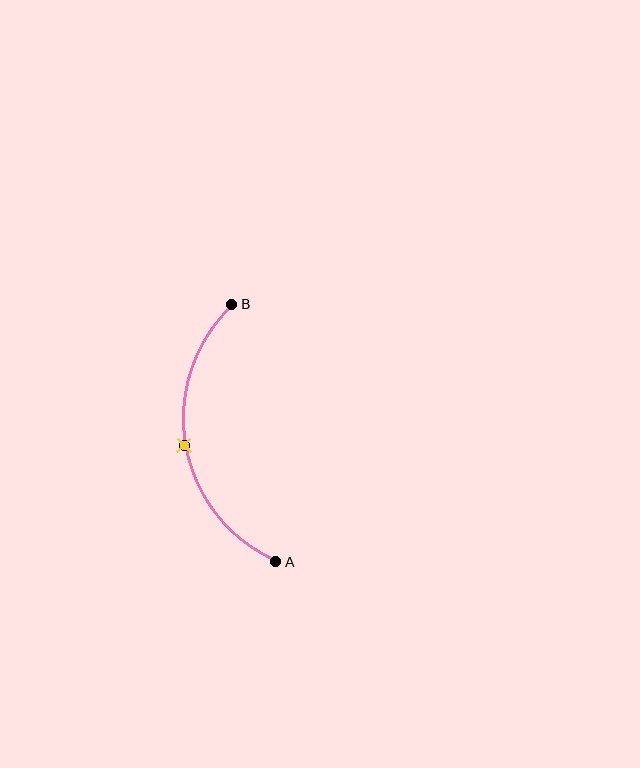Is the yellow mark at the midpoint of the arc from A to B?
Yes. The yellow mark lies on the arc at equal arc-length from both A and B — it is the arc midpoint.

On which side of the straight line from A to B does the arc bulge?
The arc bulges to the left of the straight line connecting A and B.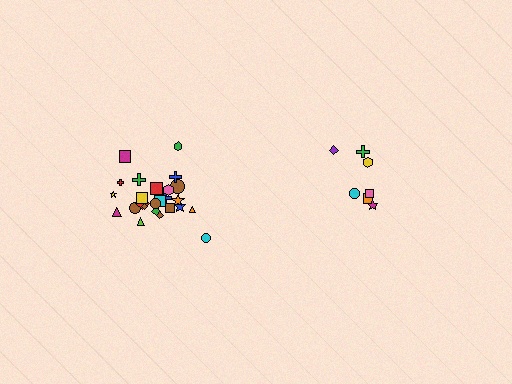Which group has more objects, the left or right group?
The left group.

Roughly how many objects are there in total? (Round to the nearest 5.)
Roughly 30 objects in total.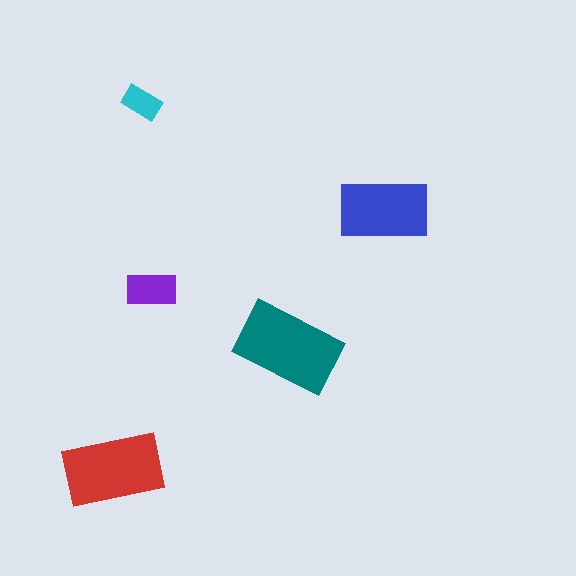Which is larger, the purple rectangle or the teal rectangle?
The teal one.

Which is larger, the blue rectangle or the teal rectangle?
The teal one.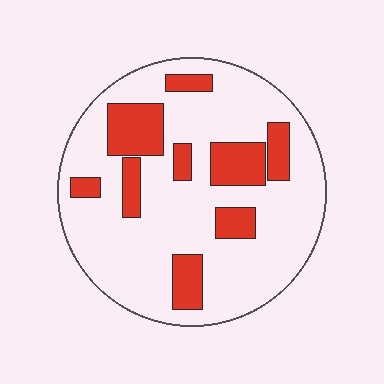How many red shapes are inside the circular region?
9.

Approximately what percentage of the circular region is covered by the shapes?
Approximately 25%.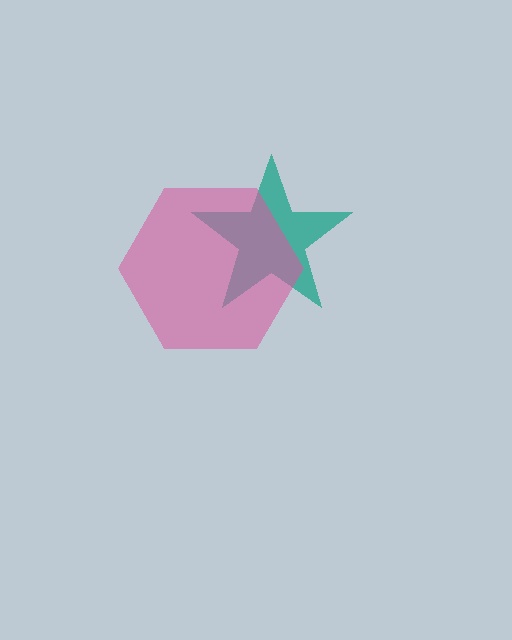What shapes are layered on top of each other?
The layered shapes are: a teal star, a pink hexagon.